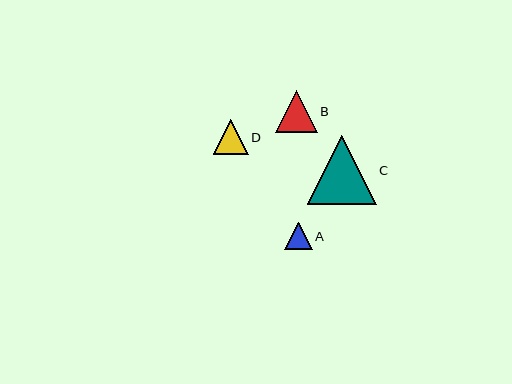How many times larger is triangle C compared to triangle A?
Triangle C is approximately 2.5 times the size of triangle A.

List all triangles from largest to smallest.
From largest to smallest: C, B, D, A.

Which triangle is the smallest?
Triangle A is the smallest with a size of approximately 27 pixels.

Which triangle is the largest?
Triangle C is the largest with a size of approximately 69 pixels.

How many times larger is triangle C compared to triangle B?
Triangle C is approximately 1.6 times the size of triangle B.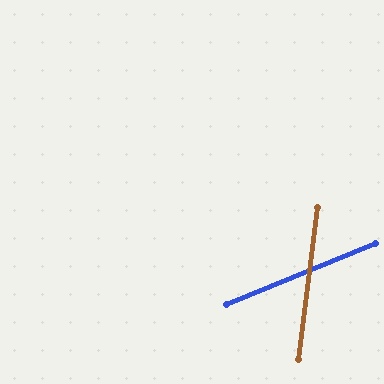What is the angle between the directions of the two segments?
Approximately 60 degrees.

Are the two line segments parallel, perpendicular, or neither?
Neither parallel nor perpendicular — they differ by about 60°.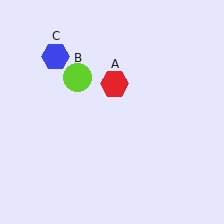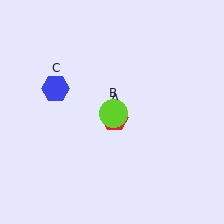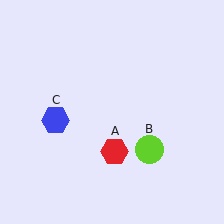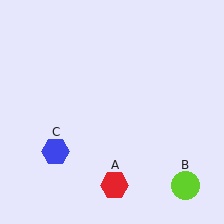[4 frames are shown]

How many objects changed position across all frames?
3 objects changed position: red hexagon (object A), lime circle (object B), blue hexagon (object C).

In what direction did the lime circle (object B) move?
The lime circle (object B) moved down and to the right.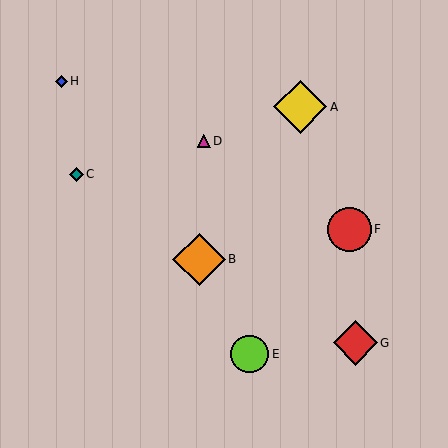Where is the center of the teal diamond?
The center of the teal diamond is at (77, 175).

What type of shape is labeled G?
Shape G is a red diamond.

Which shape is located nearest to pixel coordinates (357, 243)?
The red circle (labeled F) at (349, 229) is nearest to that location.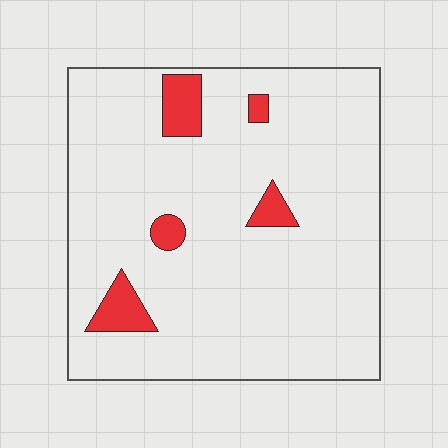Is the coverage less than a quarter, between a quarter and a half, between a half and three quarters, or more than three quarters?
Less than a quarter.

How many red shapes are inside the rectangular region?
5.